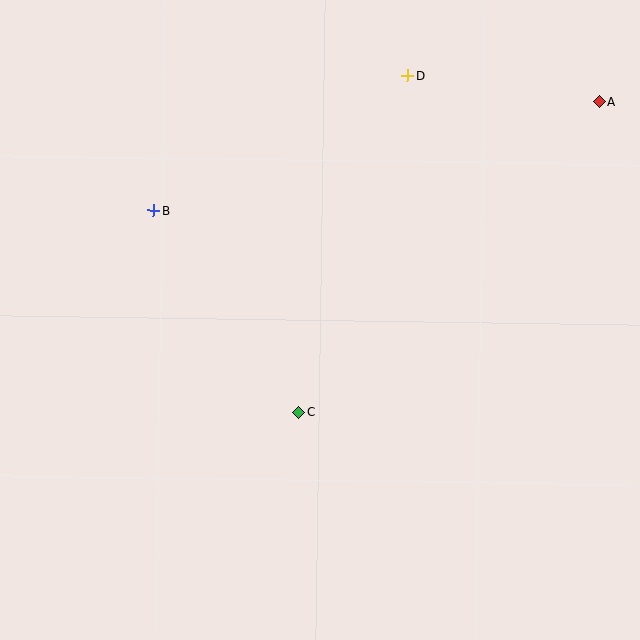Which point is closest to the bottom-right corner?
Point C is closest to the bottom-right corner.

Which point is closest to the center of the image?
Point C at (298, 412) is closest to the center.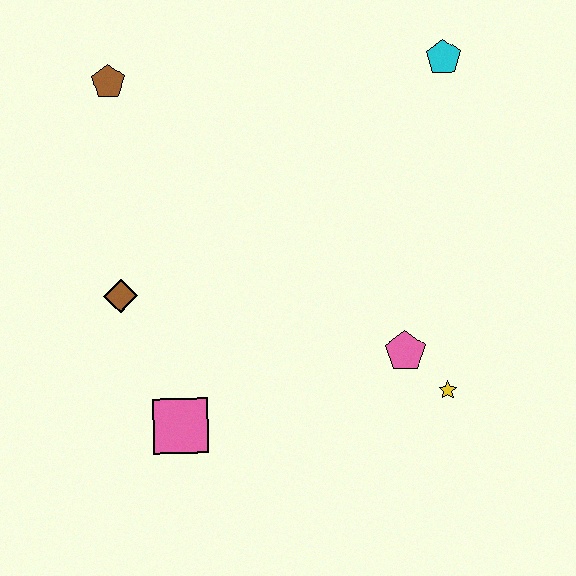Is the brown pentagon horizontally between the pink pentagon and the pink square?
No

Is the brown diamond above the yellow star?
Yes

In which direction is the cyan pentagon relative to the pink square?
The cyan pentagon is above the pink square.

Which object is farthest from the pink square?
The cyan pentagon is farthest from the pink square.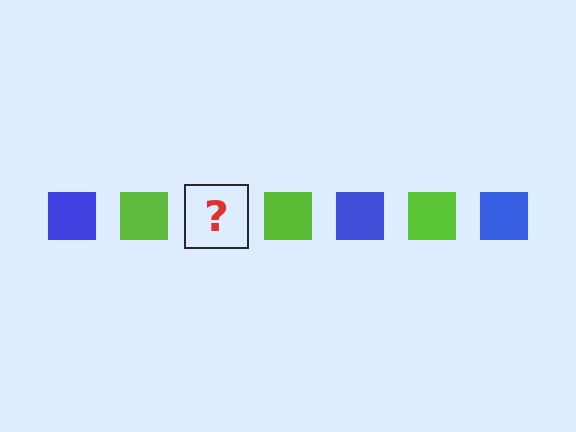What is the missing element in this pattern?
The missing element is a blue square.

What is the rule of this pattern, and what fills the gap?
The rule is that the pattern cycles through blue, lime squares. The gap should be filled with a blue square.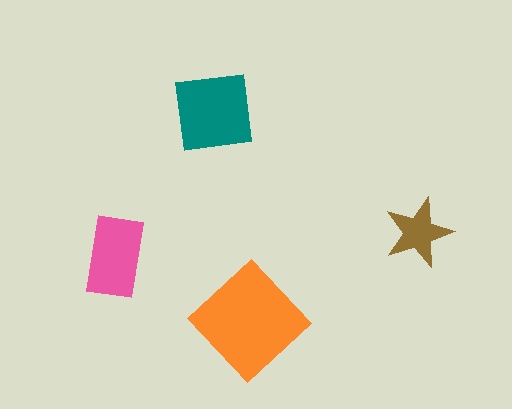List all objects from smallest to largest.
The brown star, the pink rectangle, the teal square, the orange diamond.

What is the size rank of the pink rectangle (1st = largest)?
3rd.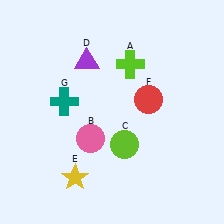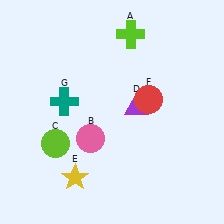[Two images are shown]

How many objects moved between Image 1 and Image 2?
3 objects moved between the two images.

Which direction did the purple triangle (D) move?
The purple triangle (D) moved right.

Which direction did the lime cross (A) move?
The lime cross (A) moved up.